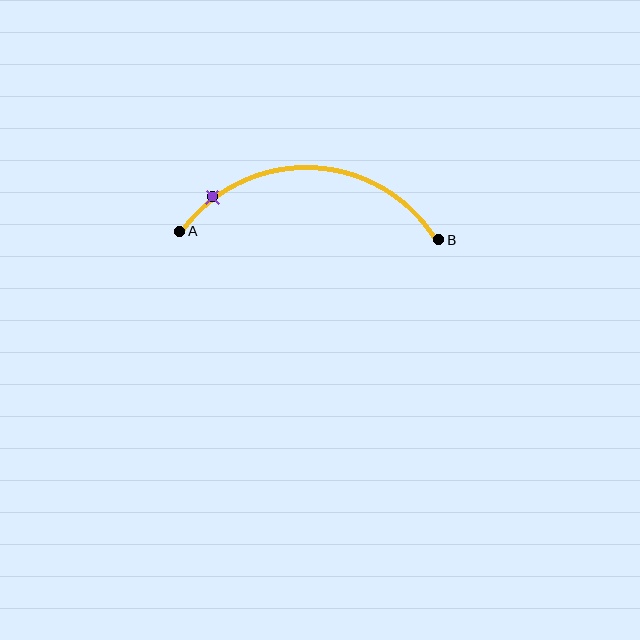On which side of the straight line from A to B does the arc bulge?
The arc bulges above the straight line connecting A and B.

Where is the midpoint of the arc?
The arc midpoint is the point on the curve farthest from the straight line joining A and B. It sits above that line.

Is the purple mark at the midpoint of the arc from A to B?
No. The purple mark lies on the arc but is closer to endpoint A. The arc midpoint would be at the point on the curve equidistant along the arc from both A and B.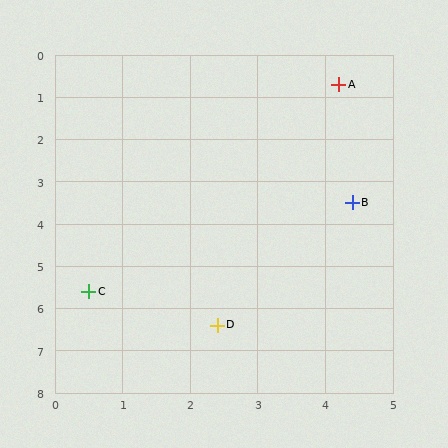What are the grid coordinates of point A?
Point A is at approximately (4.2, 0.7).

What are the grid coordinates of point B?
Point B is at approximately (4.4, 3.5).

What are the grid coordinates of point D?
Point D is at approximately (2.4, 6.4).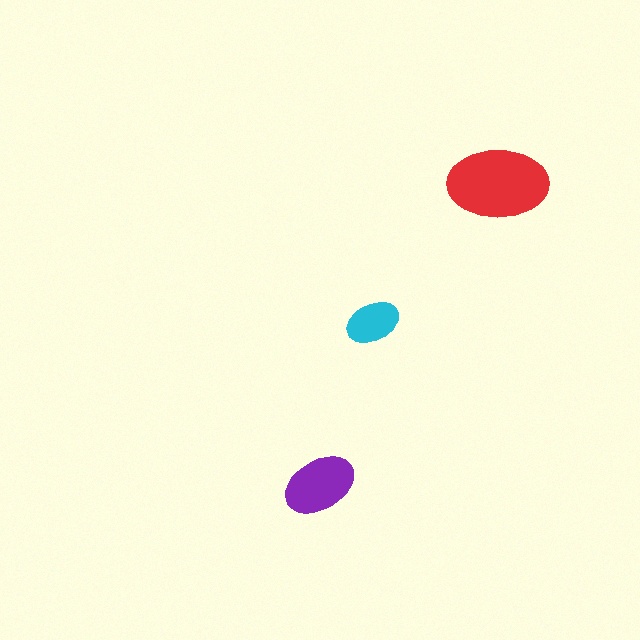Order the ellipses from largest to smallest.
the red one, the purple one, the cyan one.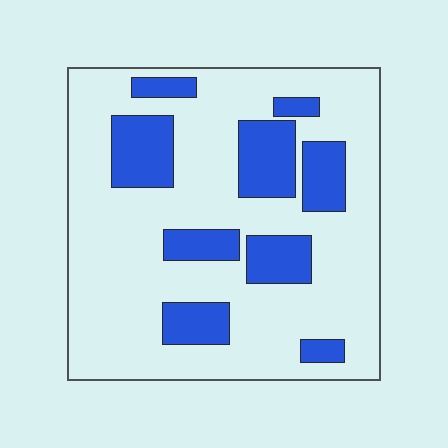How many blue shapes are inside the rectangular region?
9.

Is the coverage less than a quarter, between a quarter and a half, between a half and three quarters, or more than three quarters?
Less than a quarter.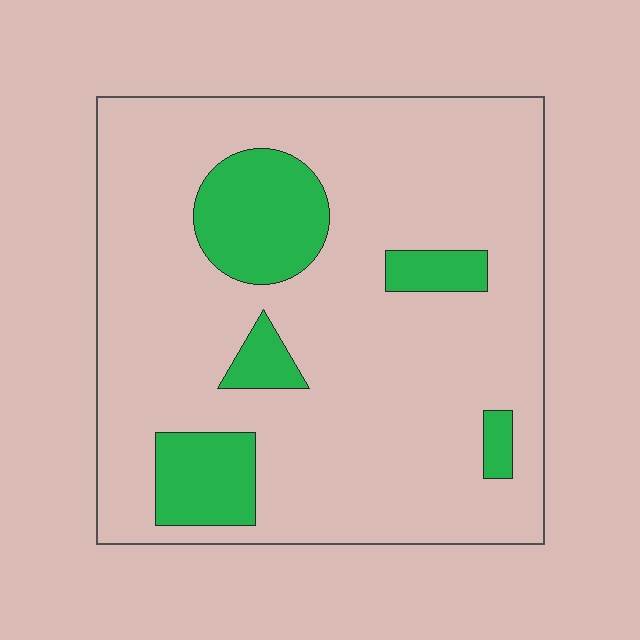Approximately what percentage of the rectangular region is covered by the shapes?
Approximately 15%.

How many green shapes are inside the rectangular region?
5.